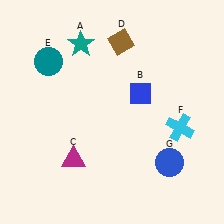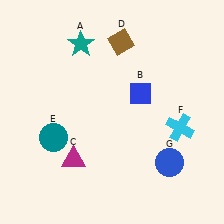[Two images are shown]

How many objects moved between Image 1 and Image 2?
1 object moved between the two images.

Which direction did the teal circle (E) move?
The teal circle (E) moved down.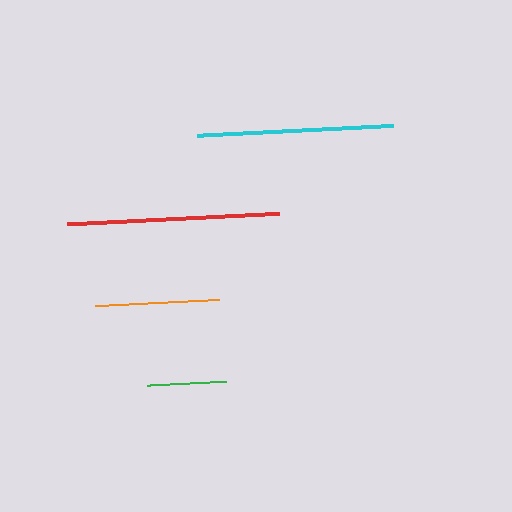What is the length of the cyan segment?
The cyan segment is approximately 196 pixels long.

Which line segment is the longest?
The red line is the longest at approximately 212 pixels.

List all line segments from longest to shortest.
From longest to shortest: red, cyan, orange, green.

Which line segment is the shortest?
The green line is the shortest at approximately 79 pixels.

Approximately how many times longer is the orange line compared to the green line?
The orange line is approximately 1.6 times the length of the green line.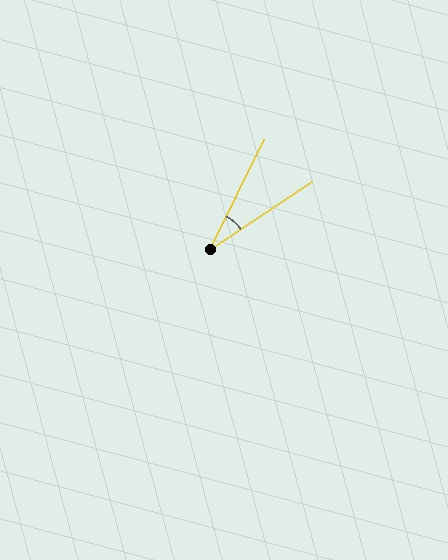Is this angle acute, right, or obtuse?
It is acute.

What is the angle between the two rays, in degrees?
Approximately 30 degrees.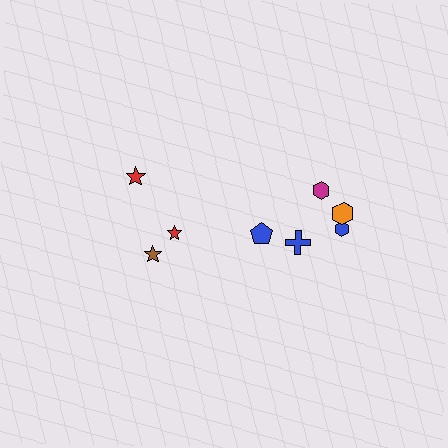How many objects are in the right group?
There are 5 objects.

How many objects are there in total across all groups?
There are 8 objects.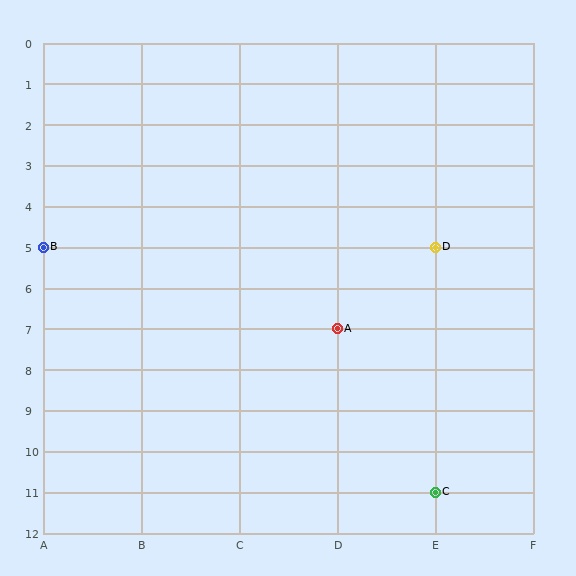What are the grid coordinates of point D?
Point D is at grid coordinates (E, 5).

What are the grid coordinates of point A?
Point A is at grid coordinates (D, 7).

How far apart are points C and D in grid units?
Points C and D are 6 rows apart.